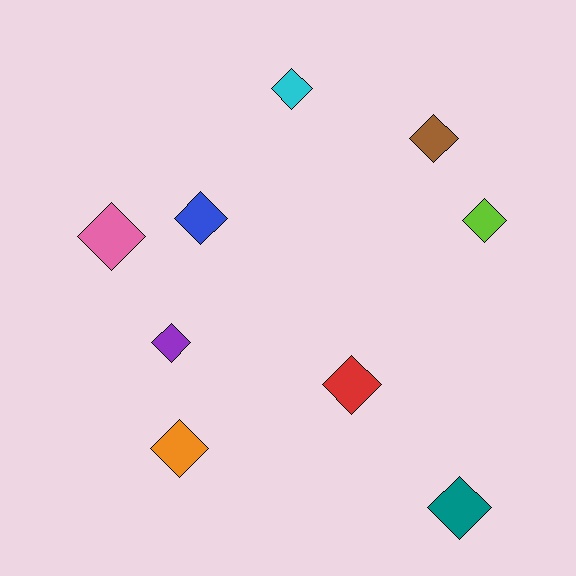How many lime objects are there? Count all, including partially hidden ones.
There is 1 lime object.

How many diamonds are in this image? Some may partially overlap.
There are 9 diamonds.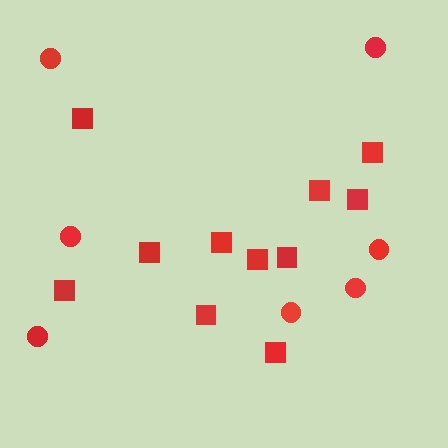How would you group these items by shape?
There are 2 groups: one group of circles (7) and one group of squares (11).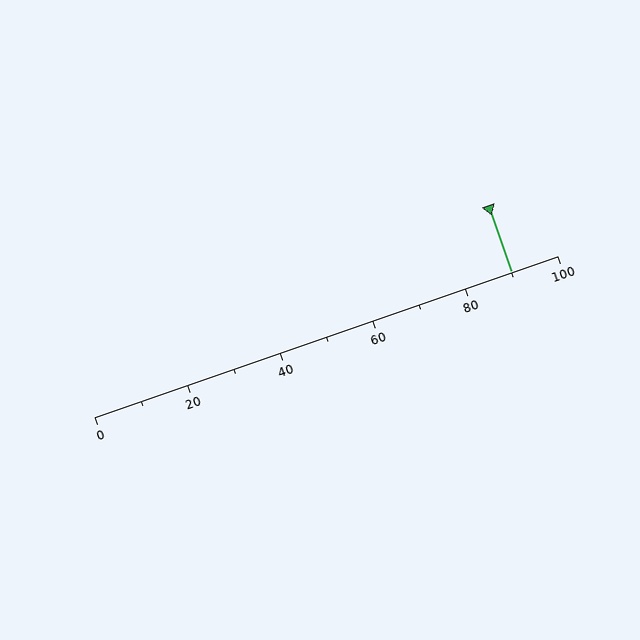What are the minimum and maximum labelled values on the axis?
The axis runs from 0 to 100.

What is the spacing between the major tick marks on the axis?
The major ticks are spaced 20 apart.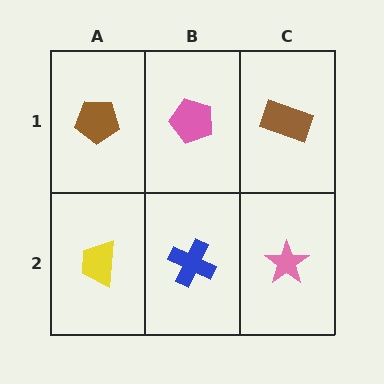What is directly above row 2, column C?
A brown rectangle.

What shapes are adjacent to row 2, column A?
A brown pentagon (row 1, column A), a blue cross (row 2, column B).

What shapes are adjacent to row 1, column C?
A pink star (row 2, column C), a pink pentagon (row 1, column B).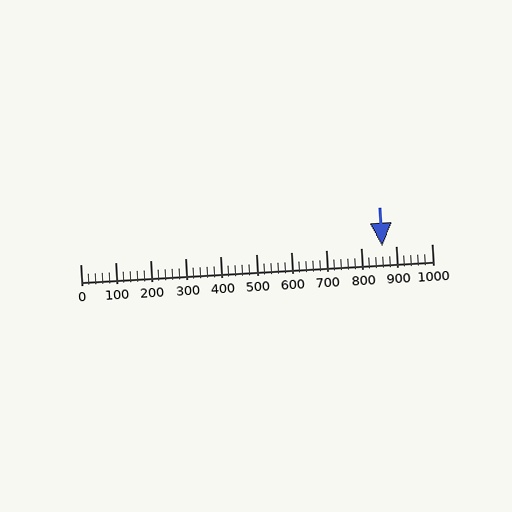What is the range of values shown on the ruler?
The ruler shows values from 0 to 1000.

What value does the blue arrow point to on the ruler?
The blue arrow points to approximately 860.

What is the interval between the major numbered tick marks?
The major tick marks are spaced 100 units apart.